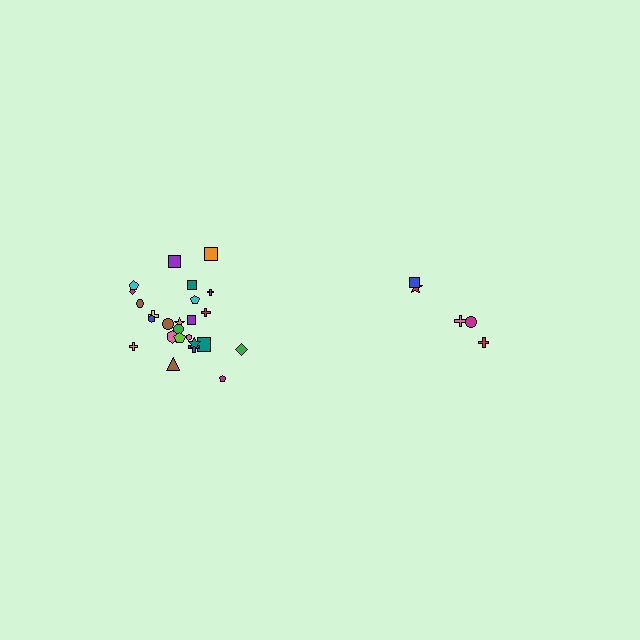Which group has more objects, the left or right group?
The left group.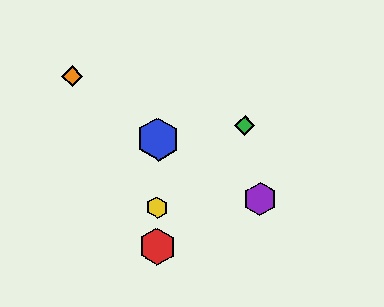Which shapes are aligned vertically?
The red hexagon, the blue hexagon, the yellow hexagon are aligned vertically.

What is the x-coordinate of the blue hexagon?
The blue hexagon is at x≈159.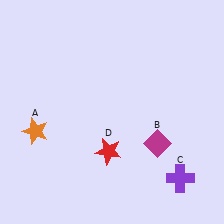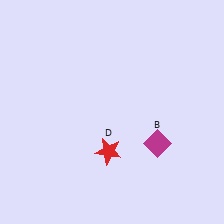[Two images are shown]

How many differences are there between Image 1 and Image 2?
There are 2 differences between the two images.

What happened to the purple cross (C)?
The purple cross (C) was removed in Image 2. It was in the bottom-right area of Image 1.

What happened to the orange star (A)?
The orange star (A) was removed in Image 2. It was in the bottom-left area of Image 1.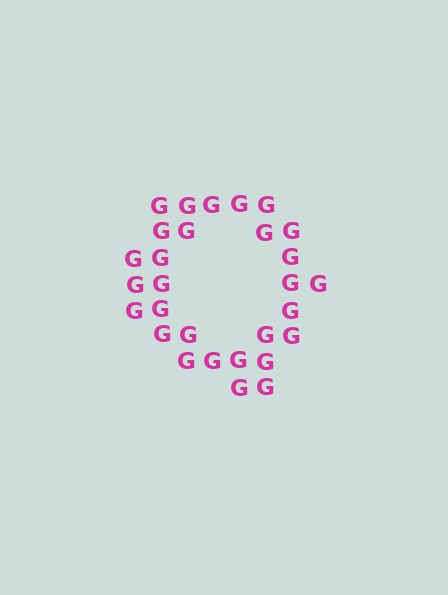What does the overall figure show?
The overall figure shows the letter Q.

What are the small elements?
The small elements are letter G's.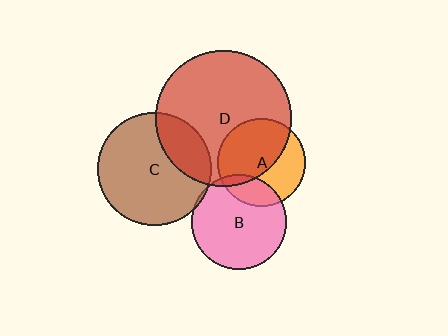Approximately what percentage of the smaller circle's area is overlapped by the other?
Approximately 25%.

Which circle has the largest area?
Circle D (red).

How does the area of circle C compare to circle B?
Approximately 1.4 times.